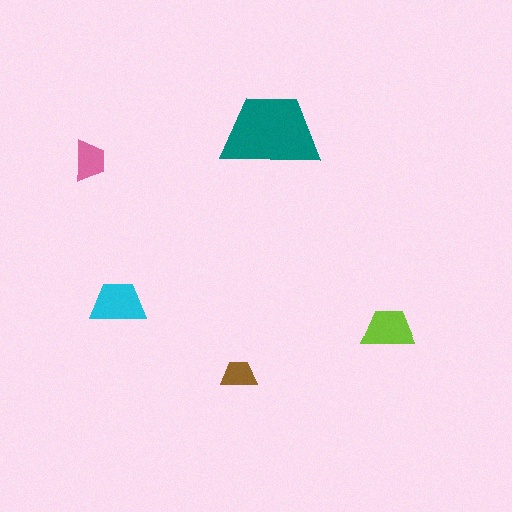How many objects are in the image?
There are 5 objects in the image.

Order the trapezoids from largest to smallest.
the teal one, the cyan one, the lime one, the pink one, the brown one.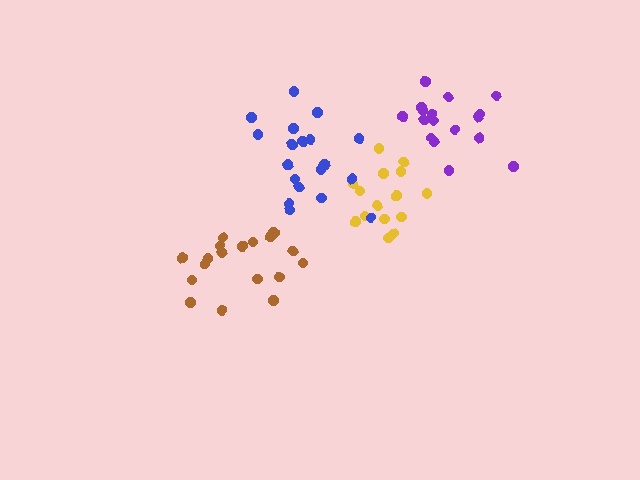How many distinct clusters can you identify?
There are 4 distinct clusters.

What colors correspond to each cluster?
The clusters are colored: yellow, blue, purple, brown.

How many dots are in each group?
Group 1: 15 dots, Group 2: 19 dots, Group 3: 17 dots, Group 4: 18 dots (69 total).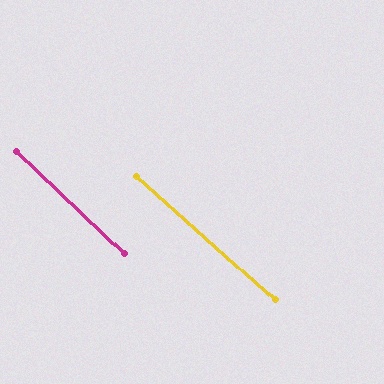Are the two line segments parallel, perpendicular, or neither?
Parallel — their directions differ by only 1.7°.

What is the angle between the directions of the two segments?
Approximately 2 degrees.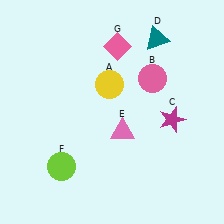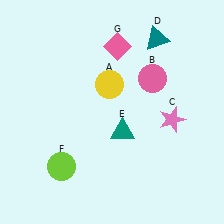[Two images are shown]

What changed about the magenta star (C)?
In Image 1, C is magenta. In Image 2, it changed to pink.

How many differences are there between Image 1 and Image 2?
There are 2 differences between the two images.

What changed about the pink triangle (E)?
In Image 1, E is pink. In Image 2, it changed to teal.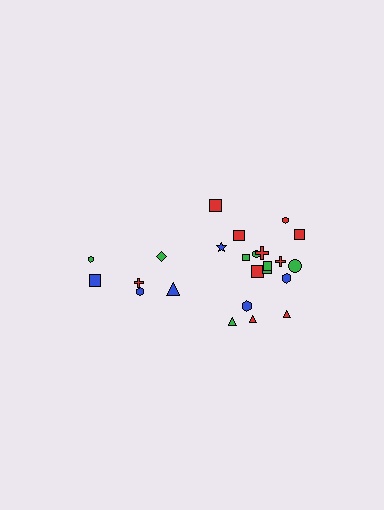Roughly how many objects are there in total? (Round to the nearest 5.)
Roughly 25 objects in total.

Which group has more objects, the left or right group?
The right group.